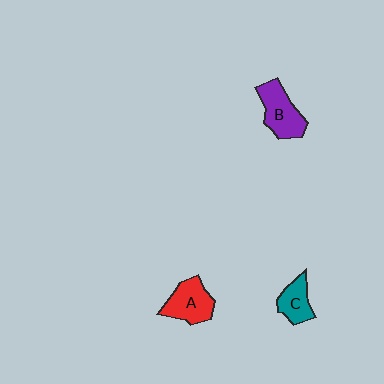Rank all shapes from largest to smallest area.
From largest to smallest: B (purple), A (red), C (teal).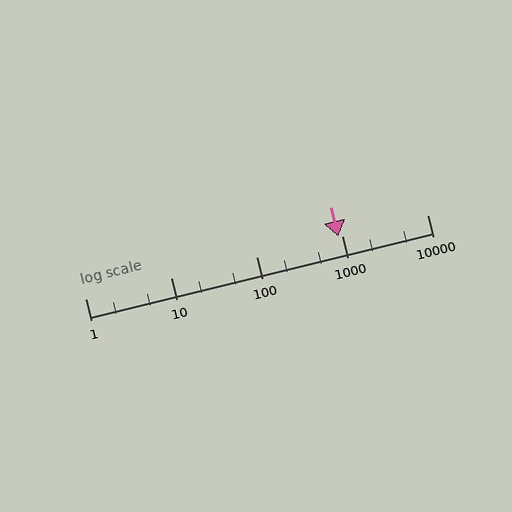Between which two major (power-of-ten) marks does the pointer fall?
The pointer is between 100 and 1000.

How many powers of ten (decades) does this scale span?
The scale spans 4 decades, from 1 to 10000.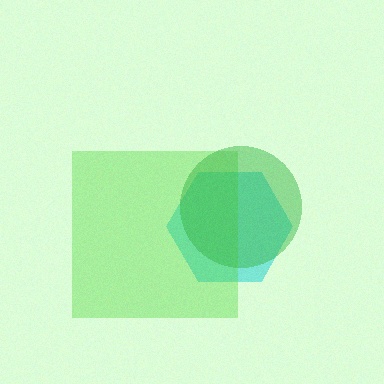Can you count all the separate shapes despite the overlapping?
Yes, there are 3 separate shapes.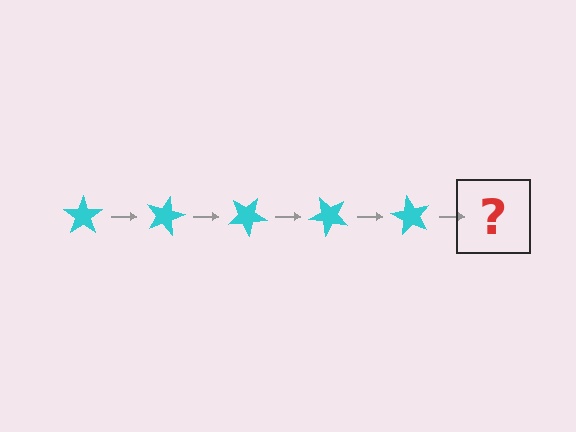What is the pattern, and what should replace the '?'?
The pattern is that the star rotates 15 degrees each step. The '?' should be a cyan star rotated 75 degrees.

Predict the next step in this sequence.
The next step is a cyan star rotated 75 degrees.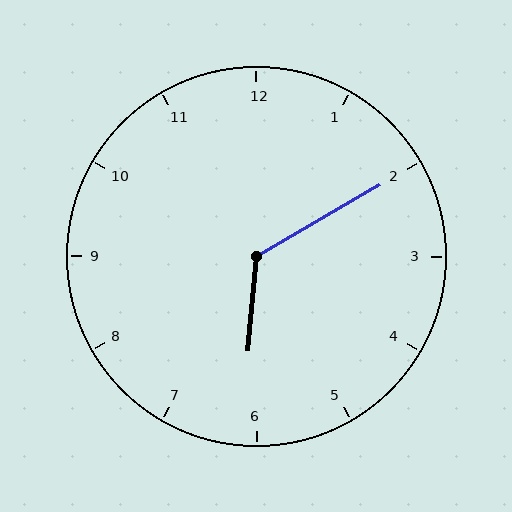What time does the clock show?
6:10.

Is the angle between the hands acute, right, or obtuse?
It is obtuse.